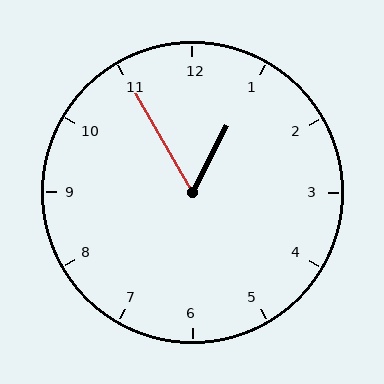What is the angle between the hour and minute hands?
Approximately 58 degrees.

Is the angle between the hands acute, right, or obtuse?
It is acute.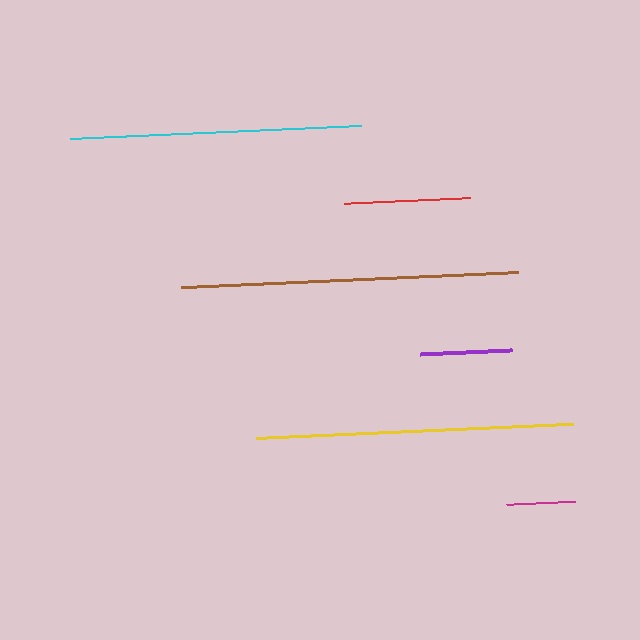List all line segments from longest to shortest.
From longest to shortest: brown, yellow, cyan, red, purple, magenta.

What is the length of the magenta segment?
The magenta segment is approximately 69 pixels long.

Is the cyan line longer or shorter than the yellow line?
The yellow line is longer than the cyan line.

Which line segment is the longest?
The brown line is the longest at approximately 337 pixels.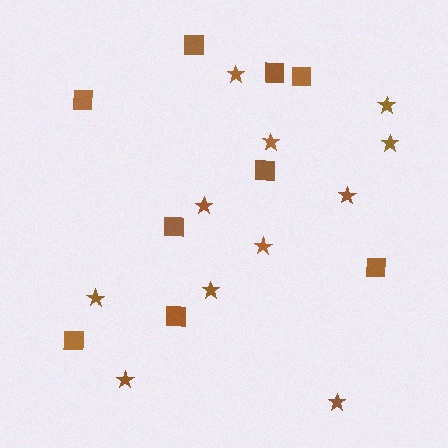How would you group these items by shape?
There are 2 groups: one group of squares (9) and one group of stars (11).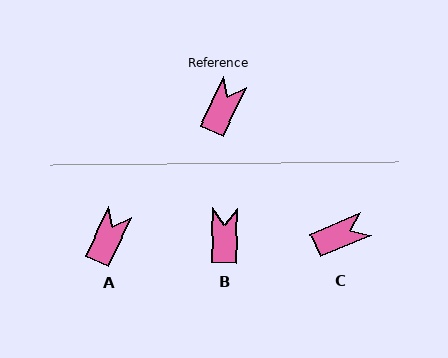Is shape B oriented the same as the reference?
No, it is off by about 24 degrees.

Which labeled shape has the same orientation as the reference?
A.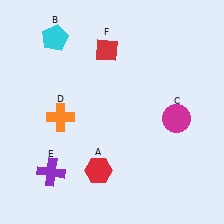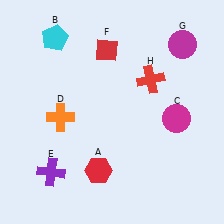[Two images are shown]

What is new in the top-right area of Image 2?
A red cross (H) was added in the top-right area of Image 2.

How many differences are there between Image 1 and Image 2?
There are 2 differences between the two images.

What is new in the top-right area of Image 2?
A magenta circle (G) was added in the top-right area of Image 2.